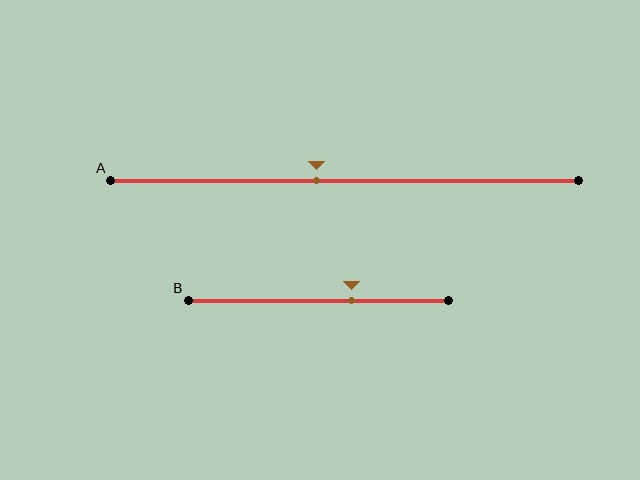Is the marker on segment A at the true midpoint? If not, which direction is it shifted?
No, the marker on segment A is shifted to the left by about 6% of the segment length.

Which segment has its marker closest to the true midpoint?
Segment A has its marker closest to the true midpoint.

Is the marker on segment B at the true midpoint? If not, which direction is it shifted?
No, the marker on segment B is shifted to the right by about 13% of the segment length.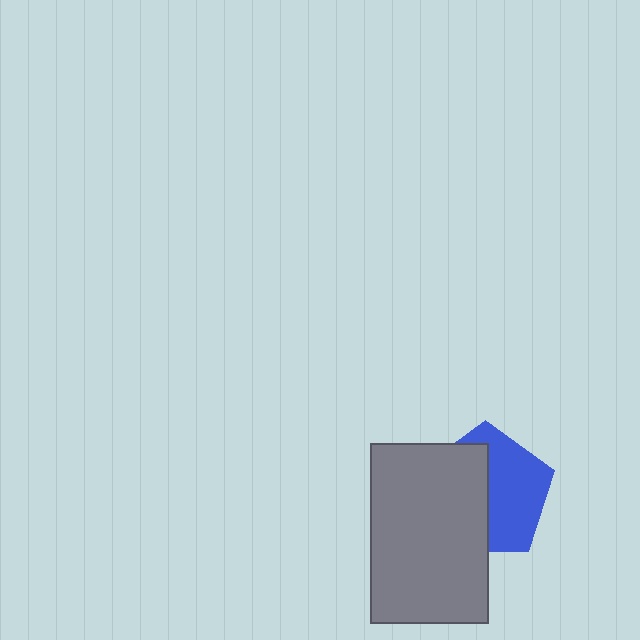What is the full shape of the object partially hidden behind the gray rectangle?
The partially hidden object is a blue pentagon.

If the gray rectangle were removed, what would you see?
You would see the complete blue pentagon.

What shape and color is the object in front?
The object in front is a gray rectangle.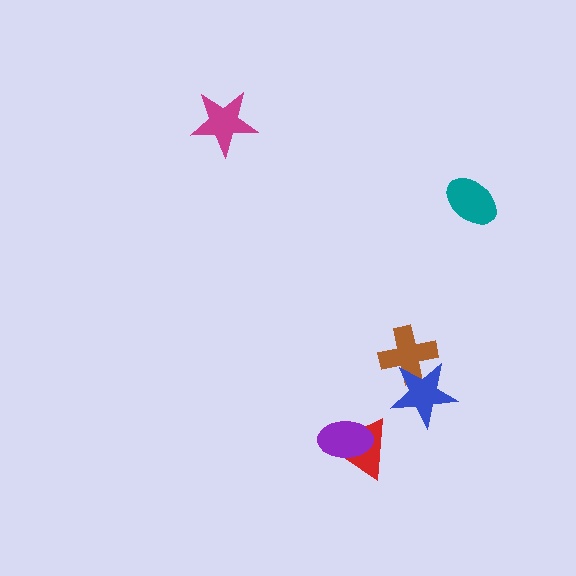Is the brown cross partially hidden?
Yes, it is partially covered by another shape.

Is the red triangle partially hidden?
Yes, it is partially covered by another shape.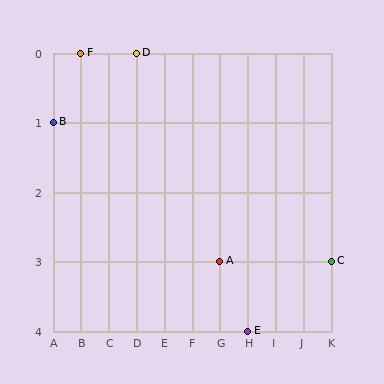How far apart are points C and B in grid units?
Points C and B are 10 columns and 2 rows apart (about 10.2 grid units diagonally).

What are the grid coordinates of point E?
Point E is at grid coordinates (H, 4).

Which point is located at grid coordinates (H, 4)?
Point E is at (H, 4).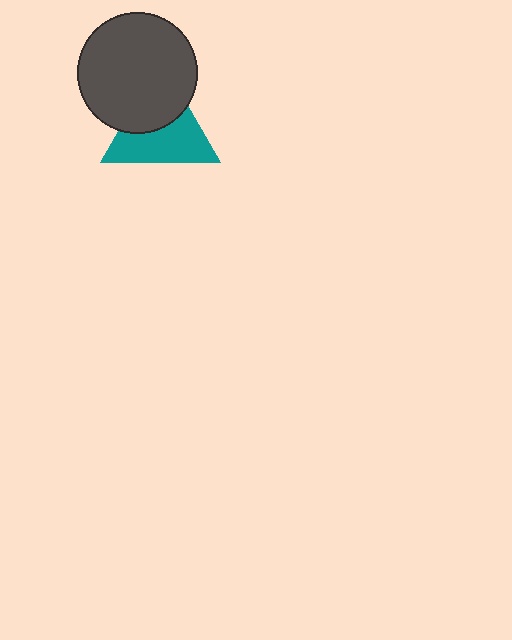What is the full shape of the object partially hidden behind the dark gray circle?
The partially hidden object is a teal triangle.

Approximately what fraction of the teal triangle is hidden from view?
Roughly 42% of the teal triangle is hidden behind the dark gray circle.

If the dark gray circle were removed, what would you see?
You would see the complete teal triangle.